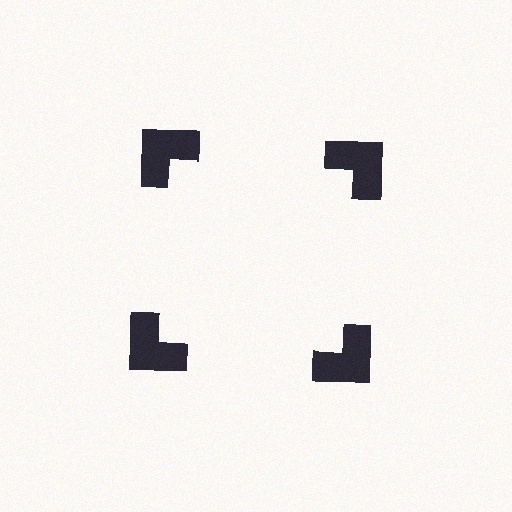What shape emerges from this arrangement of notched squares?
An illusory square — its edges are inferred from the aligned wedge cuts in the notched squares, not physically drawn.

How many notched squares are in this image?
There are 4 — one at each vertex of the illusory square.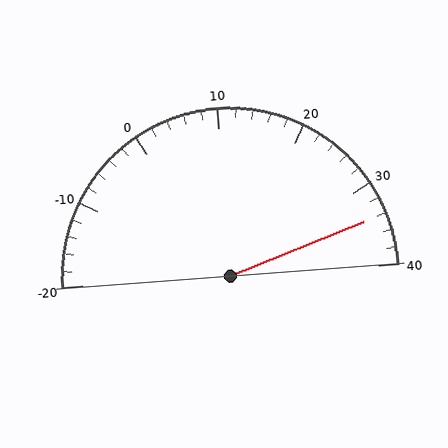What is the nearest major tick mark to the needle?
The nearest major tick mark is 30.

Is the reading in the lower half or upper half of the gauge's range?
The reading is in the upper half of the range (-20 to 40).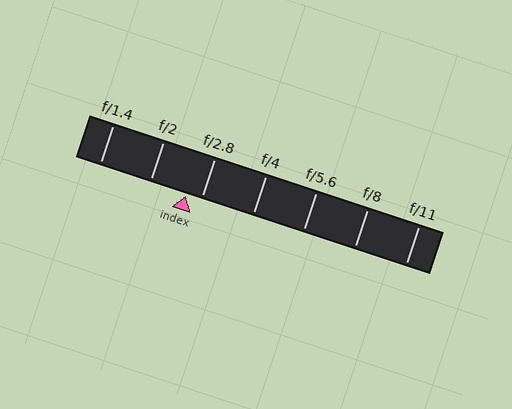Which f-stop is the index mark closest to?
The index mark is closest to f/2.8.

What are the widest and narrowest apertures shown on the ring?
The widest aperture shown is f/1.4 and the narrowest is f/11.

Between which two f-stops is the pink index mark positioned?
The index mark is between f/2 and f/2.8.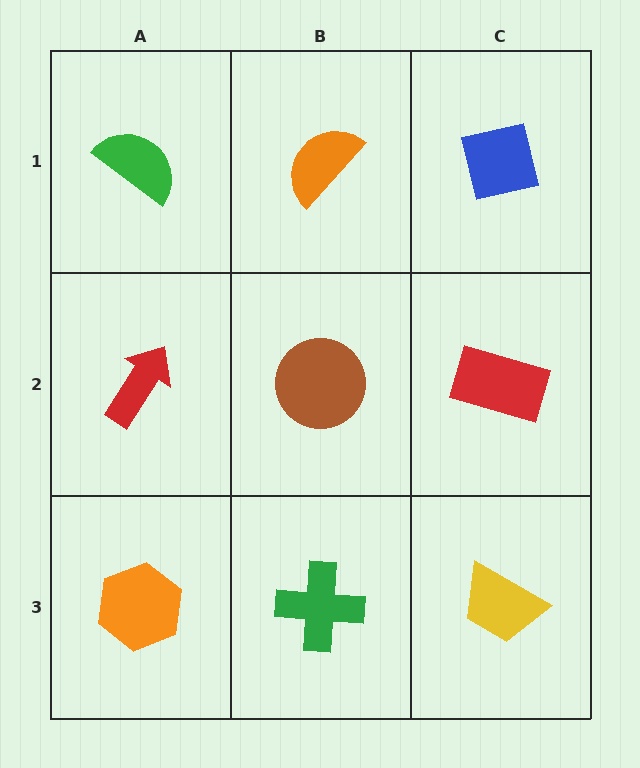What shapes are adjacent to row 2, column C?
A blue square (row 1, column C), a yellow trapezoid (row 3, column C), a brown circle (row 2, column B).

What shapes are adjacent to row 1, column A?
A red arrow (row 2, column A), an orange semicircle (row 1, column B).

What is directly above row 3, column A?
A red arrow.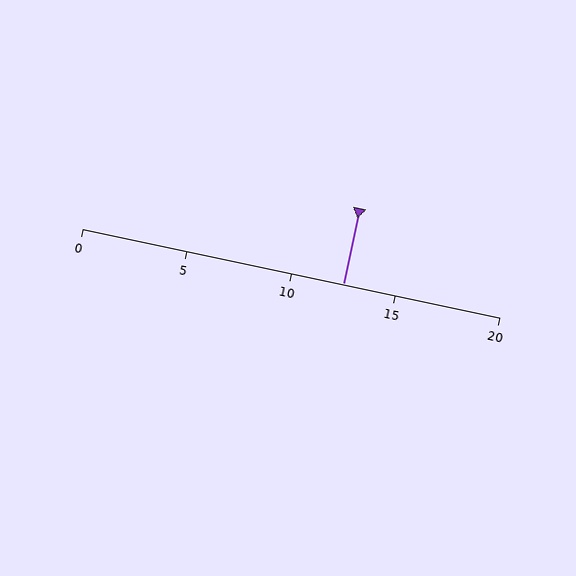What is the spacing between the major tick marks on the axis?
The major ticks are spaced 5 apart.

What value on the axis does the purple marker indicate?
The marker indicates approximately 12.5.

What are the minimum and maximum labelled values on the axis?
The axis runs from 0 to 20.